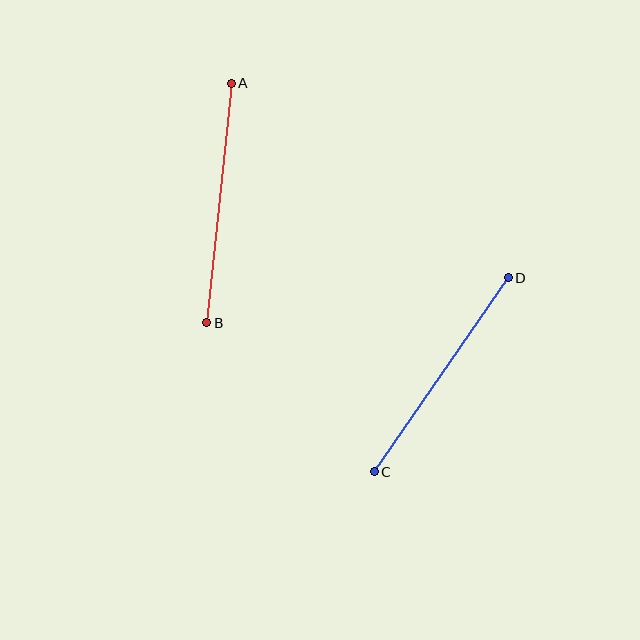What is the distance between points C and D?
The distance is approximately 236 pixels.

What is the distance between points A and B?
The distance is approximately 241 pixels.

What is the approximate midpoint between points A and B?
The midpoint is at approximately (219, 203) pixels.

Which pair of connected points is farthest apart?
Points A and B are farthest apart.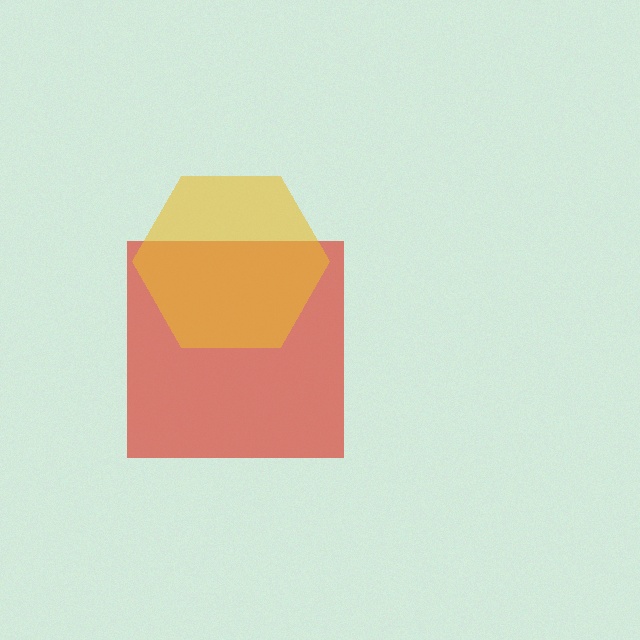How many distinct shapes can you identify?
There are 2 distinct shapes: a red square, a yellow hexagon.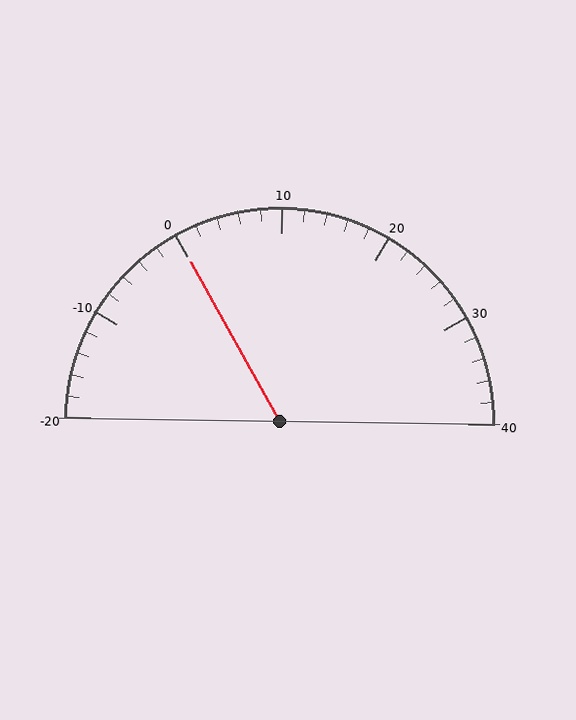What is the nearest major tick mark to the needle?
The nearest major tick mark is 0.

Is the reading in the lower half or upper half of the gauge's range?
The reading is in the lower half of the range (-20 to 40).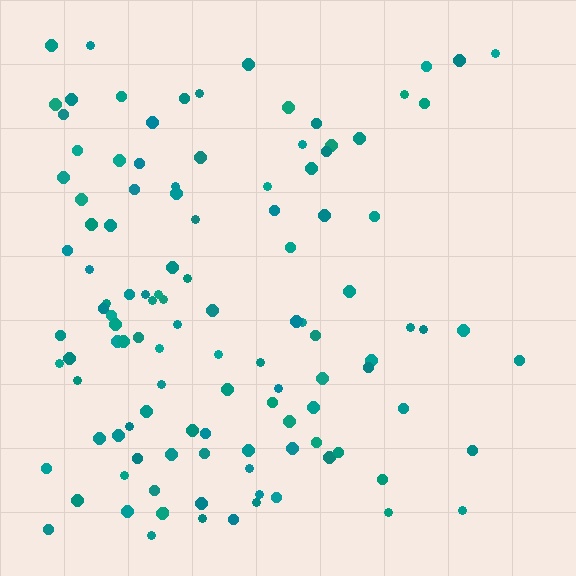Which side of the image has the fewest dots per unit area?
The right.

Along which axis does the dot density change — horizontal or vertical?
Horizontal.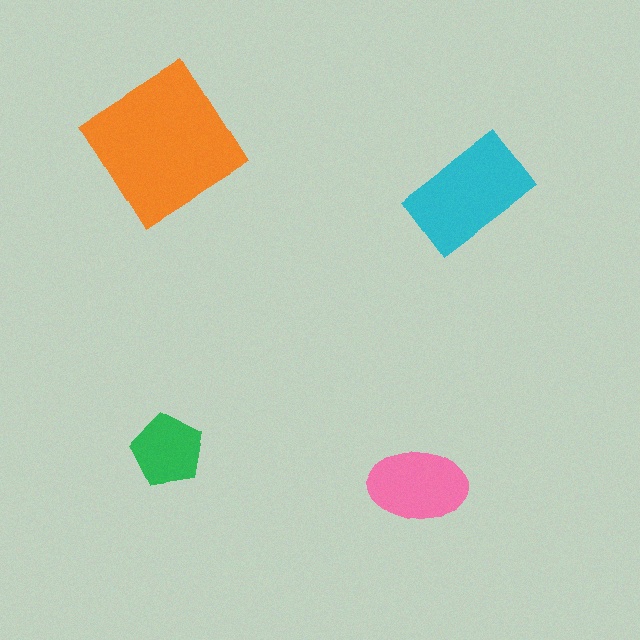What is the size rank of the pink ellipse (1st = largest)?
3rd.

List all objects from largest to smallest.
The orange diamond, the cyan rectangle, the pink ellipse, the green pentagon.